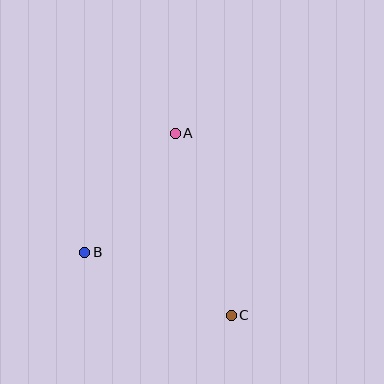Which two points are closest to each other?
Points A and B are closest to each other.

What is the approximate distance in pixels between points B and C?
The distance between B and C is approximately 160 pixels.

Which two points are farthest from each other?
Points A and C are farthest from each other.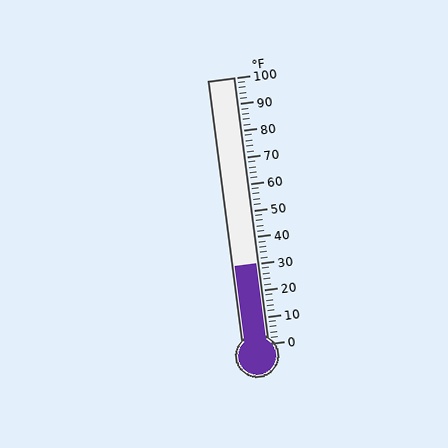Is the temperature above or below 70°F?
The temperature is below 70°F.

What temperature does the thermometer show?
The thermometer shows approximately 30°F.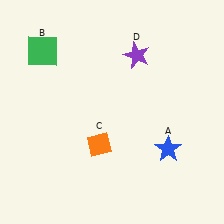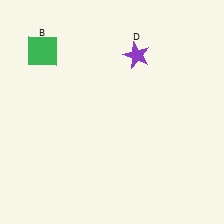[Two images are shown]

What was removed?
The orange diamond (C), the blue star (A) were removed in Image 2.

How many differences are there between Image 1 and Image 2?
There are 2 differences between the two images.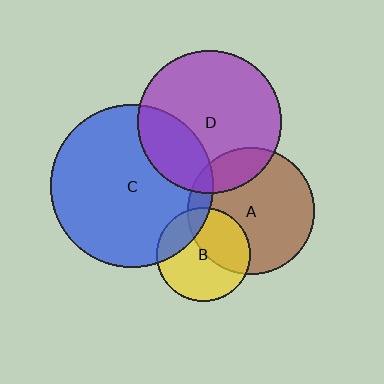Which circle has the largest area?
Circle C (blue).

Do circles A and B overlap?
Yes.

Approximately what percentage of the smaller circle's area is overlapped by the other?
Approximately 40%.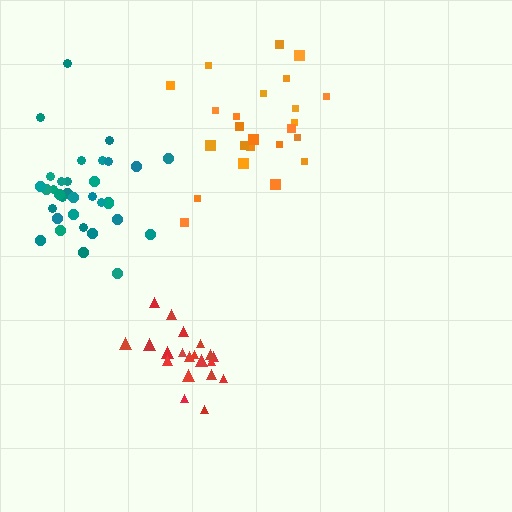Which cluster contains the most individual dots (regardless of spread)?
Teal (34).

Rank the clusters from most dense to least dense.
red, teal, orange.